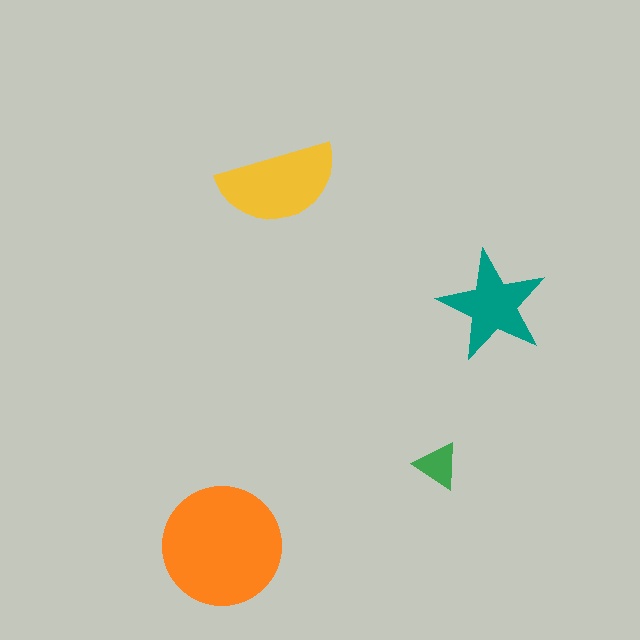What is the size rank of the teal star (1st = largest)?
3rd.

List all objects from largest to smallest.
The orange circle, the yellow semicircle, the teal star, the green triangle.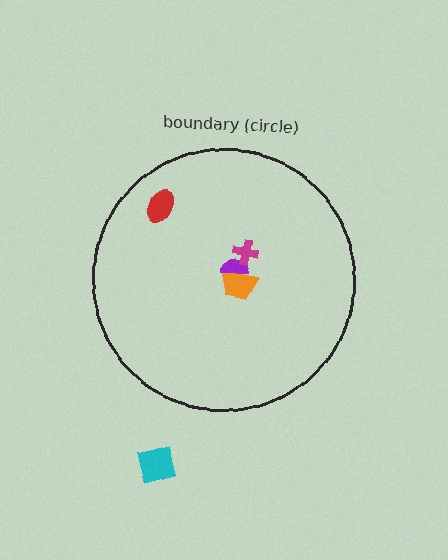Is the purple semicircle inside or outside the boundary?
Inside.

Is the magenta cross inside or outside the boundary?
Inside.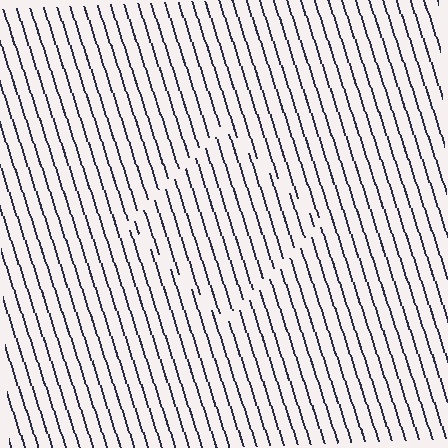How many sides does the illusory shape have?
4 sides — the line-ends trace a square.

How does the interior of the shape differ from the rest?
The interior of the shape contains the same grating, shifted by half a period — the contour is defined by the phase discontinuity where line-ends from the inner and outer gratings abut.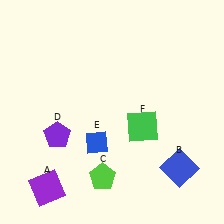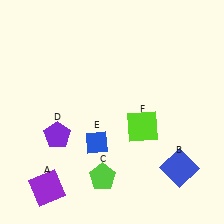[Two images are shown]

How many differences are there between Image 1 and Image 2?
There is 1 difference between the two images.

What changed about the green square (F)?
In Image 1, F is green. In Image 2, it changed to lime.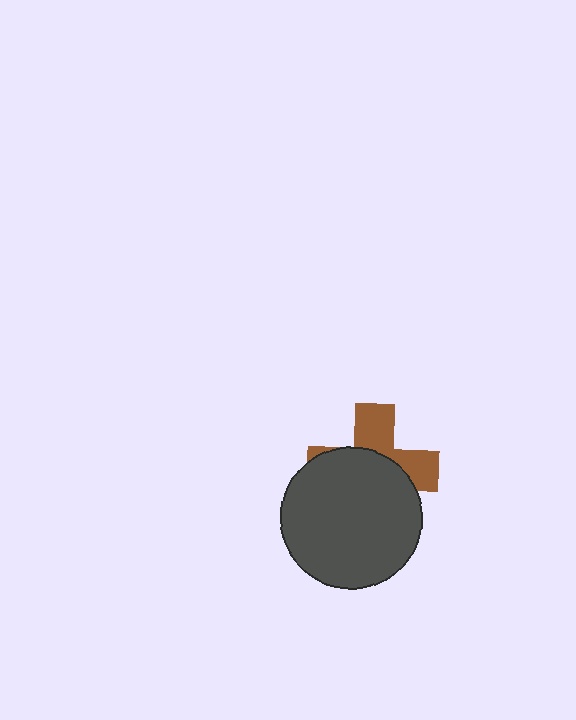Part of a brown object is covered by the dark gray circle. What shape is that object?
It is a cross.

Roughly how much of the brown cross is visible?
A small part of it is visible (roughly 40%).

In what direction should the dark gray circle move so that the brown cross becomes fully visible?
The dark gray circle should move down. That is the shortest direction to clear the overlap and leave the brown cross fully visible.